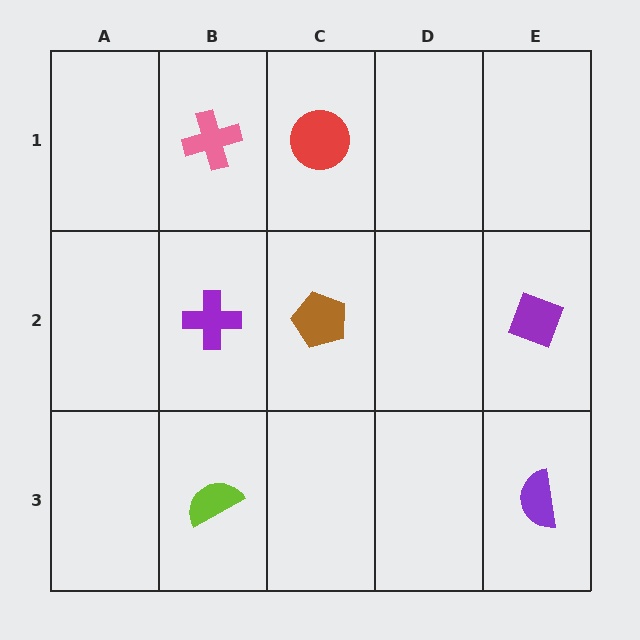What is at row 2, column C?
A brown pentagon.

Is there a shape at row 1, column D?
No, that cell is empty.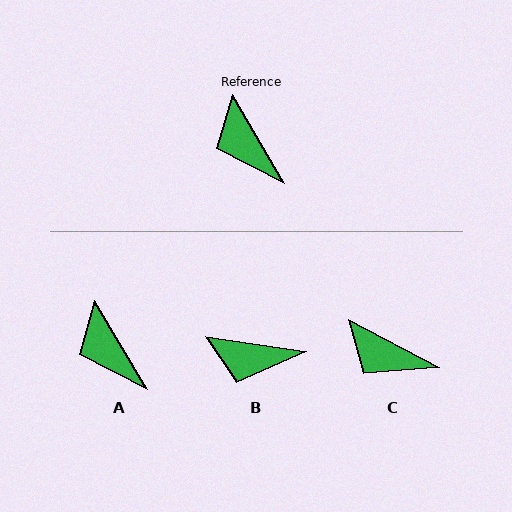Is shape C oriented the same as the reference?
No, it is off by about 31 degrees.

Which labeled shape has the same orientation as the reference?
A.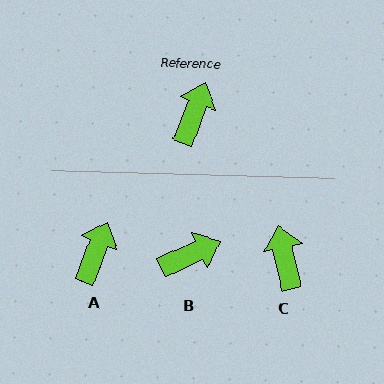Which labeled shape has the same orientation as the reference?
A.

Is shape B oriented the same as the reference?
No, it is off by about 45 degrees.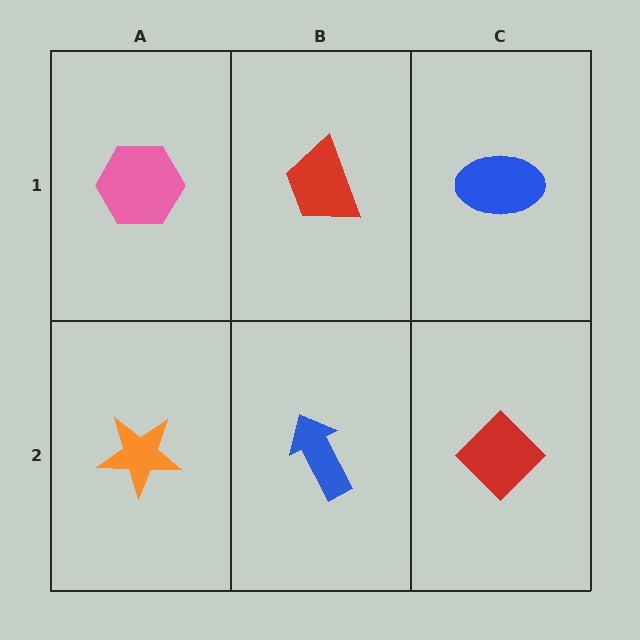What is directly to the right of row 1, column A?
A red trapezoid.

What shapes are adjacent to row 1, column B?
A blue arrow (row 2, column B), a pink hexagon (row 1, column A), a blue ellipse (row 1, column C).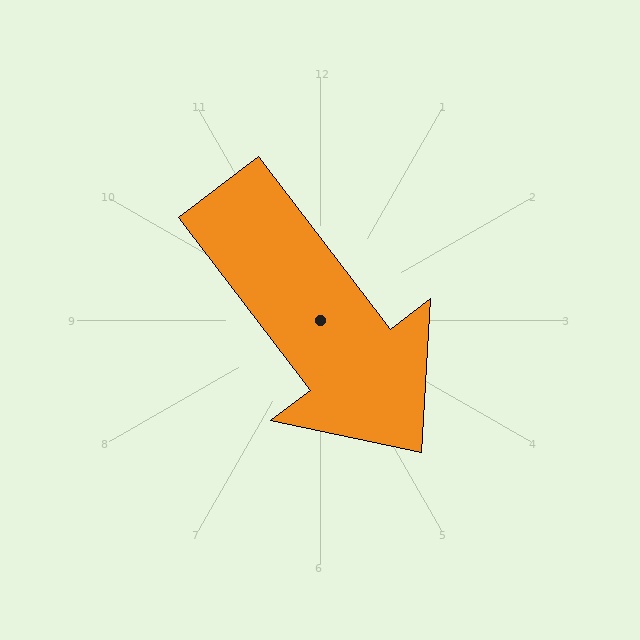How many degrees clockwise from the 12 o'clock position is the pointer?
Approximately 143 degrees.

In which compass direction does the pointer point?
Southeast.